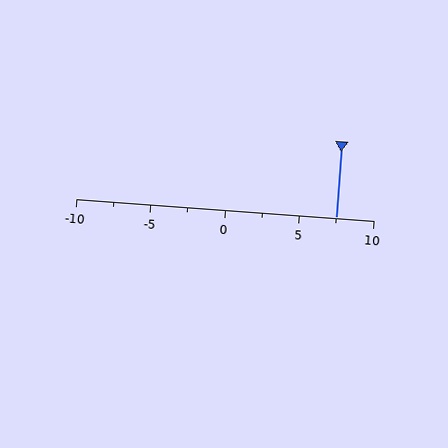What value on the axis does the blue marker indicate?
The marker indicates approximately 7.5.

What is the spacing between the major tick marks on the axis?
The major ticks are spaced 5 apart.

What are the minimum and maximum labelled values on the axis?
The axis runs from -10 to 10.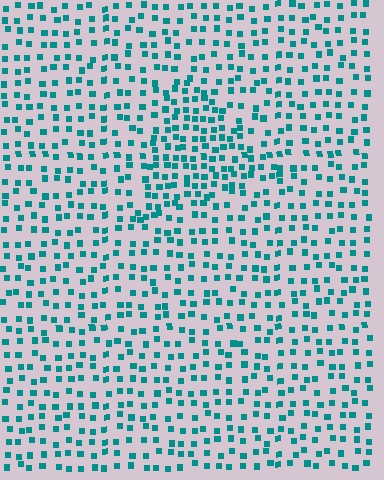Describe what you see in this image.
The image contains small teal elements arranged at two different densities. A triangle-shaped region is visible where the elements are more densely packed than the surrounding area.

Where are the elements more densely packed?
The elements are more densely packed inside the triangle boundary.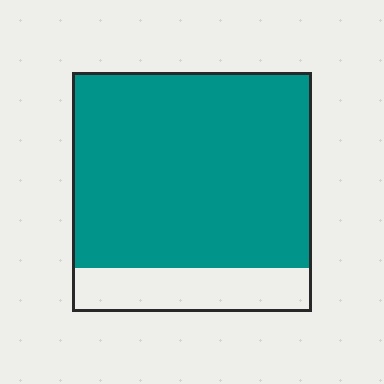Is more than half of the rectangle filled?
Yes.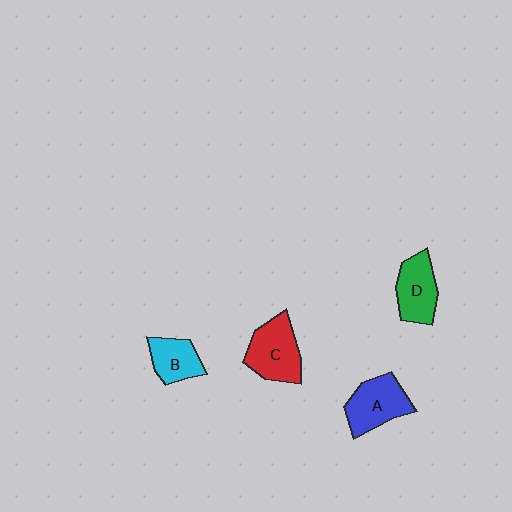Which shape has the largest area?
Shape C (red).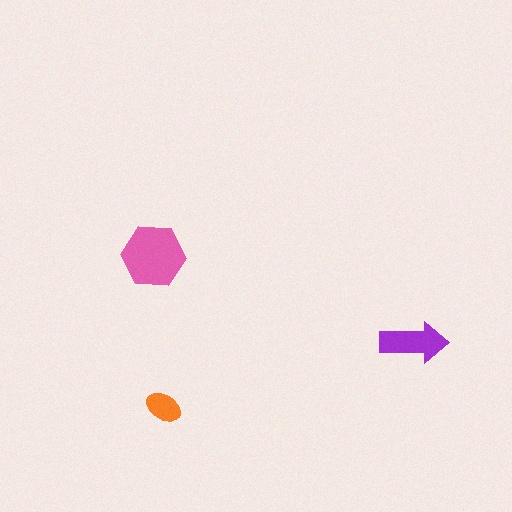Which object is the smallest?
The orange ellipse.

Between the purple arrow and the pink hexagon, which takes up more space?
The pink hexagon.